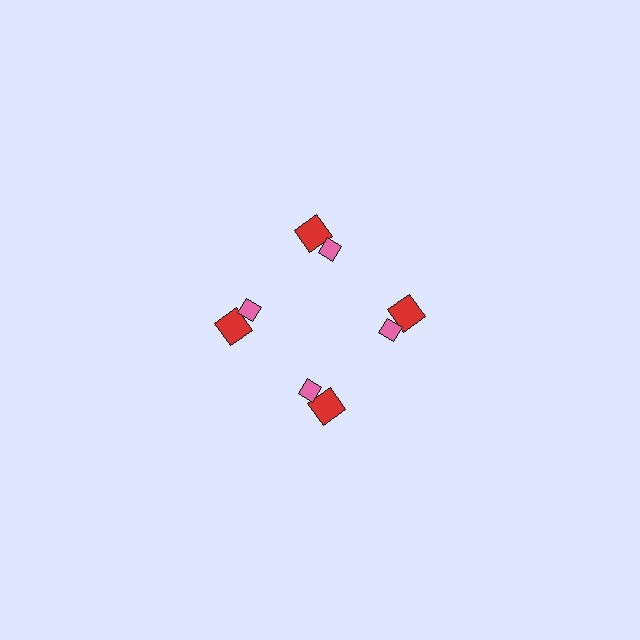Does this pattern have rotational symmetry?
Yes, this pattern has 4-fold rotational symmetry. It looks the same after rotating 90 degrees around the center.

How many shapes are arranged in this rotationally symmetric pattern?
There are 8 shapes, arranged in 4 groups of 2.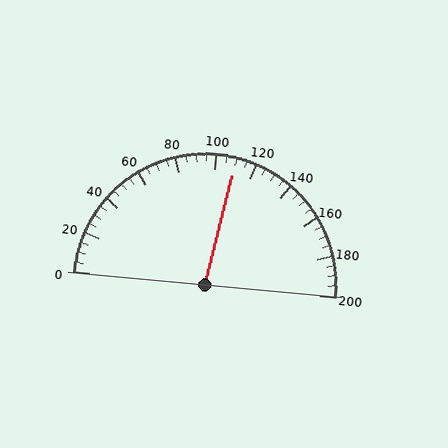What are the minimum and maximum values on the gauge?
The gauge ranges from 0 to 200.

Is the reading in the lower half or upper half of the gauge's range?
The reading is in the upper half of the range (0 to 200).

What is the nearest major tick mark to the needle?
The nearest major tick mark is 120.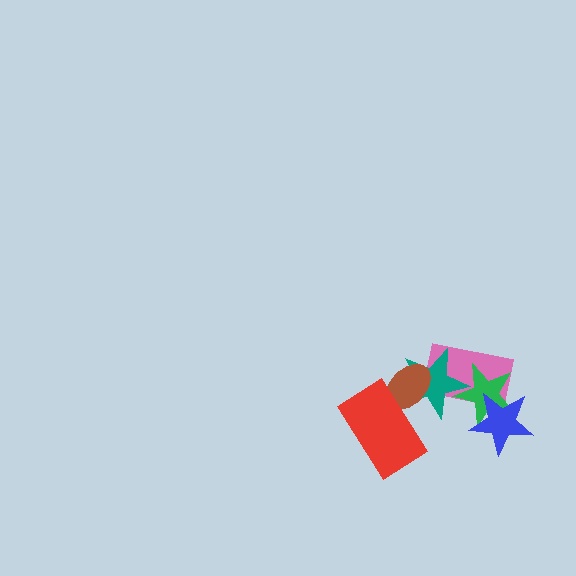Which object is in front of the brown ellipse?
The red rectangle is in front of the brown ellipse.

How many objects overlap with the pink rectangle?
4 objects overlap with the pink rectangle.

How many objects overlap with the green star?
3 objects overlap with the green star.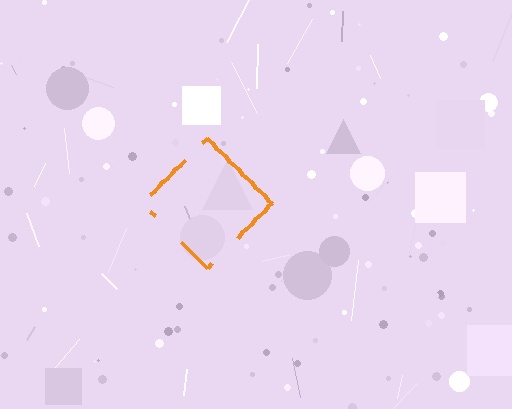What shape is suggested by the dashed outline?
The dashed outline suggests a diamond.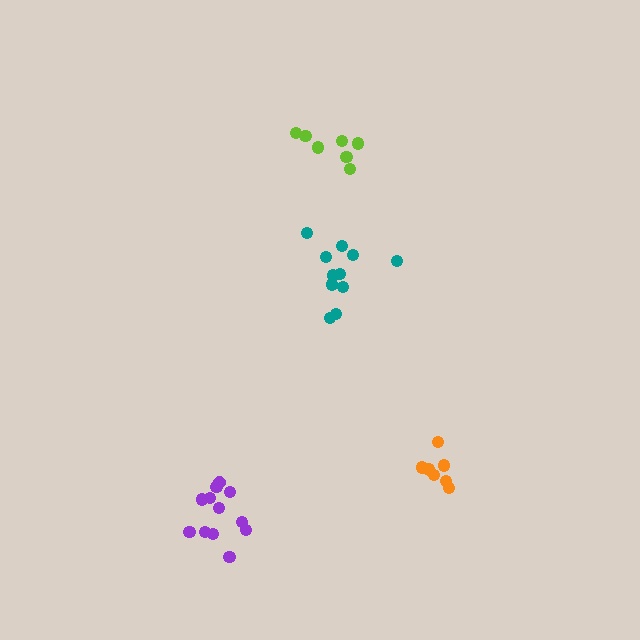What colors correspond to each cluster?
The clusters are colored: teal, purple, orange, lime.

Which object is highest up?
The lime cluster is topmost.